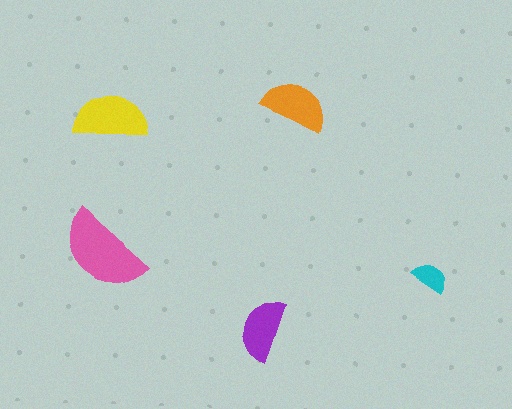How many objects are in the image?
There are 5 objects in the image.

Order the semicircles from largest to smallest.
the pink one, the yellow one, the orange one, the purple one, the cyan one.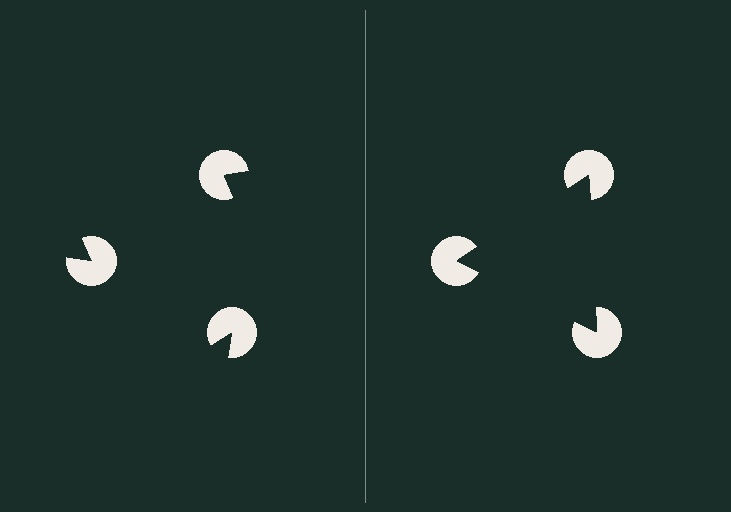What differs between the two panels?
The pac-man discs are positioned identically on both sides; only the wedge orientations differ. On the right they align to a triangle; on the left they are misaligned.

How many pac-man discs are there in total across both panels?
6 — 3 on each side.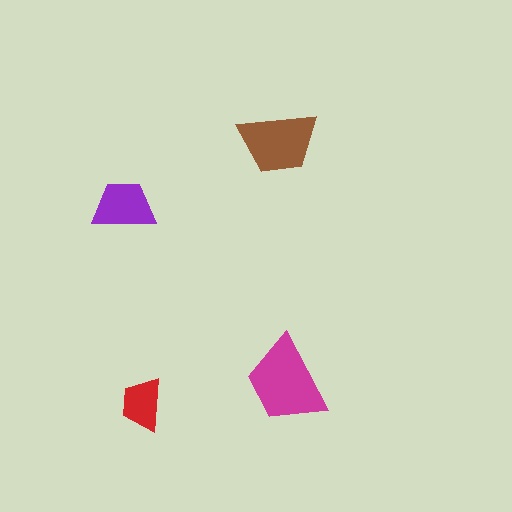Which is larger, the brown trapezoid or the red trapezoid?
The brown one.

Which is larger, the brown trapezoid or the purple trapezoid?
The brown one.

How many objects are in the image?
There are 4 objects in the image.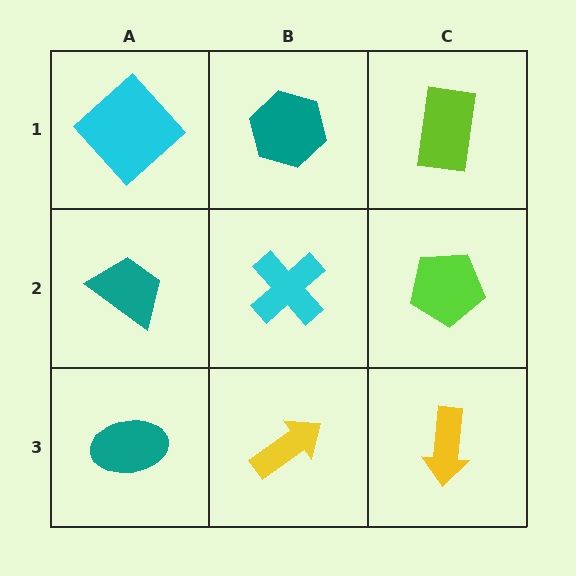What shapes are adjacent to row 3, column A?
A teal trapezoid (row 2, column A), a yellow arrow (row 3, column B).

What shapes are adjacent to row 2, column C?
A lime rectangle (row 1, column C), a yellow arrow (row 3, column C), a cyan cross (row 2, column B).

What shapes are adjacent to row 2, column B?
A teal hexagon (row 1, column B), a yellow arrow (row 3, column B), a teal trapezoid (row 2, column A), a lime pentagon (row 2, column C).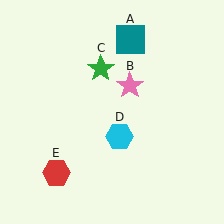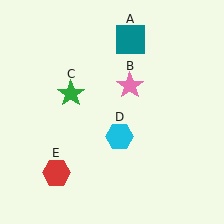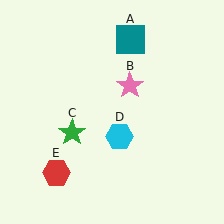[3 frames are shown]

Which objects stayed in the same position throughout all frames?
Teal square (object A) and pink star (object B) and cyan hexagon (object D) and red hexagon (object E) remained stationary.